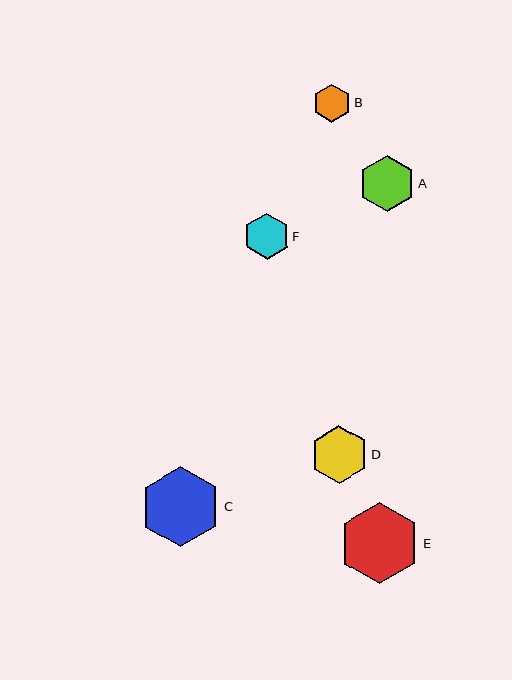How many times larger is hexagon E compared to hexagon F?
Hexagon E is approximately 1.8 times the size of hexagon F.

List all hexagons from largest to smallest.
From largest to smallest: E, C, D, A, F, B.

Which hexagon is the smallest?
Hexagon B is the smallest with a size of approximately 37 pixels.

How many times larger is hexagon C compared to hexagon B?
Hexagon C is approximately 2.1 times the size of hexagon B.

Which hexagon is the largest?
Hexagon E is the largest with a size of approximately 81 pixels.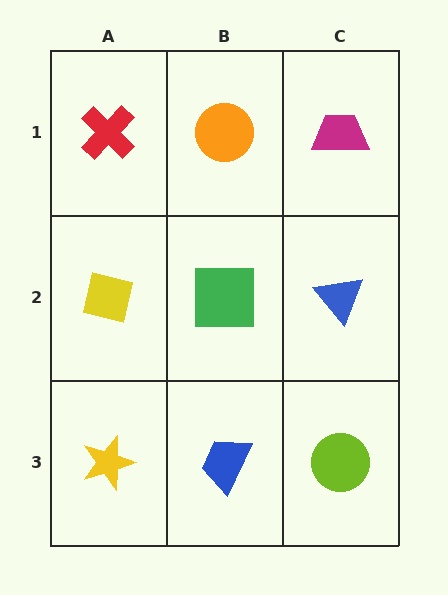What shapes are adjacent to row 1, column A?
A yellow square (row 2, column A), an orange circle (row 1, column B).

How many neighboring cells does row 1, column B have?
3.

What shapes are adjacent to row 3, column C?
A blue triangle (row 2, column C), a blue trapezoid (row 3, column B).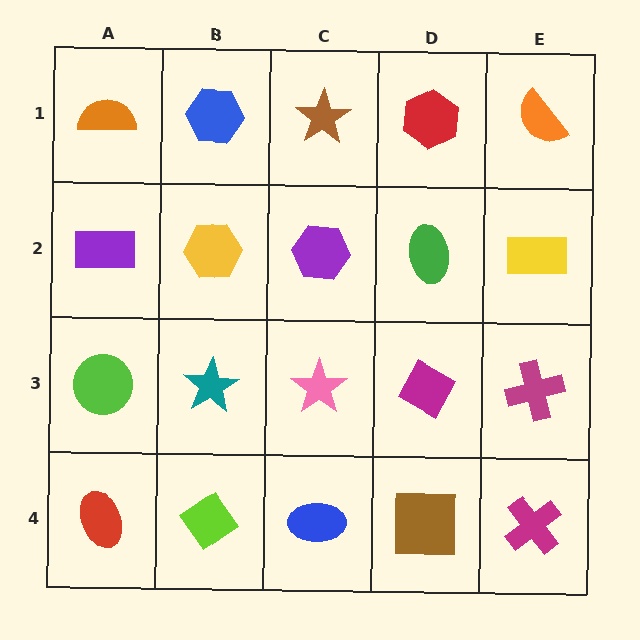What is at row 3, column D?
A magenta diamond.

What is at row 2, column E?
A yellow rectangle.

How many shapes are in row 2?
5 shapes.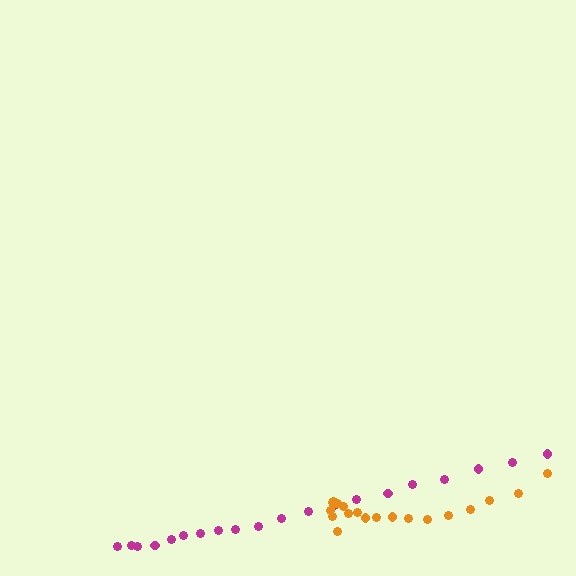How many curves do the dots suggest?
There are 2 distinct paths.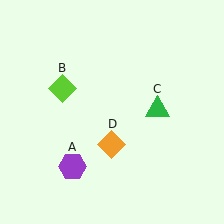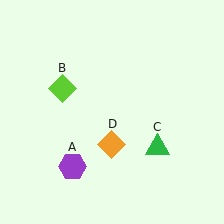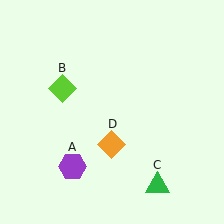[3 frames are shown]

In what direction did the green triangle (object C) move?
The green triangle (object C) moved down.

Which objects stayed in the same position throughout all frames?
Purple hexagon (object A) and lime diamond (object B) and orange diamond (object D) remained stationary.